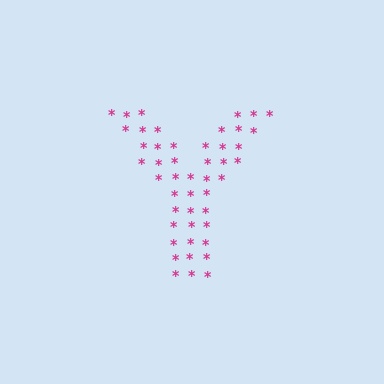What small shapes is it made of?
It is made of small asterisks.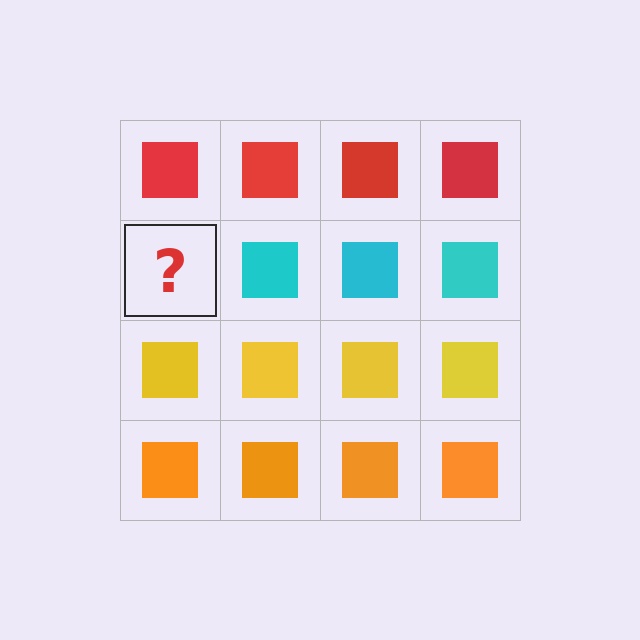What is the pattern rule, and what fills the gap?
The rule is that each row has a consistent color. The gap should be filled with a cyan square.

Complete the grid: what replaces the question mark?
The question mark should be replaced with a cyan square.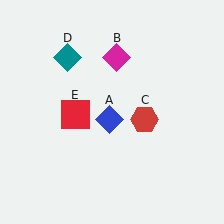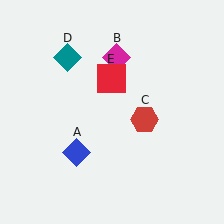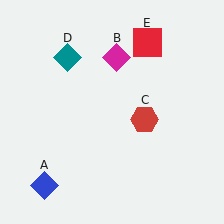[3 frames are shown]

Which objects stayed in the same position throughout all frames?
Magenta diamond (object B) and red hexagon (object C) and teal diamond (object D) remained stationary.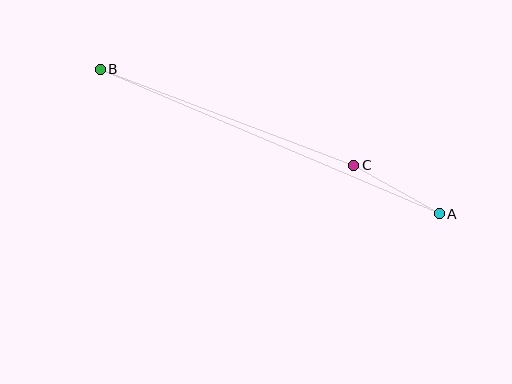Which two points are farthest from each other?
Points A and B are farthest from each other.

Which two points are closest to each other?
Points A and C are closest to each other.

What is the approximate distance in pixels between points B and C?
The distance between B and C is approximately 271 pixels.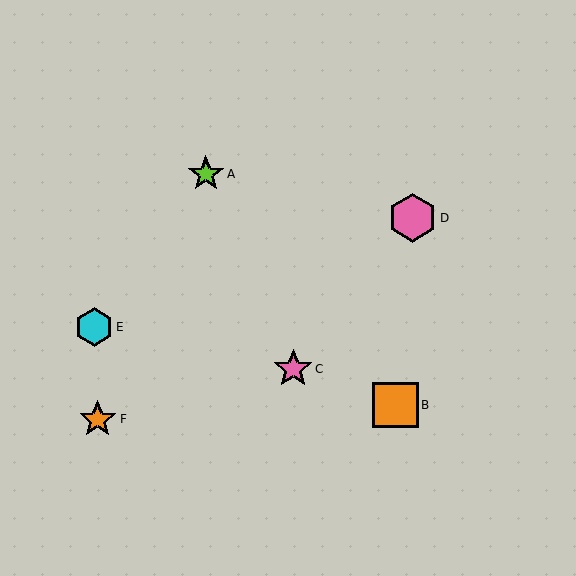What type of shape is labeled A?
Shape A is a lime star.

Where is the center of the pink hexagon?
The center of the pink hexagon is at (412, 218).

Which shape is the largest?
The pink hexagon (labeled D) is the largest.